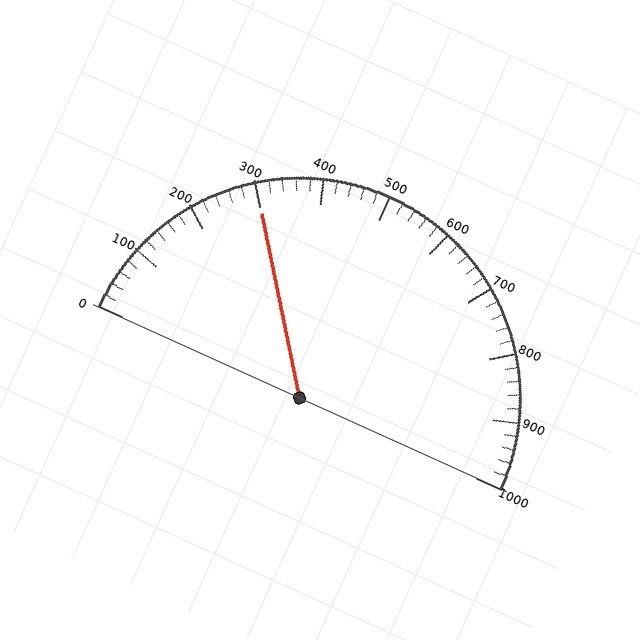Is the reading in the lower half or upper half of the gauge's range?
The reading is in the lower half of the range (0 to 1000).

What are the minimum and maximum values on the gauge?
The gauge ranges from 0 to 1000.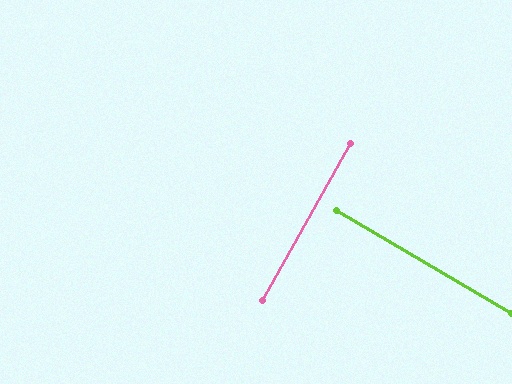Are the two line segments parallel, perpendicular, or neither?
Perpendicular — they meet at approximately 89°.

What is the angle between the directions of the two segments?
Approximately 89 degrees.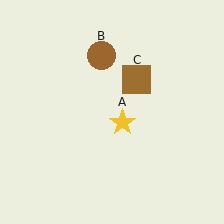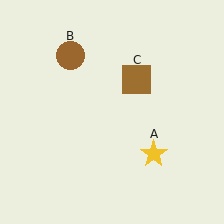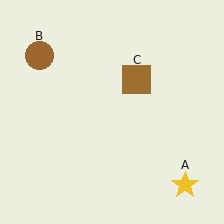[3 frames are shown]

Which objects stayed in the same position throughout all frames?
Brown square (object C) remained stationary.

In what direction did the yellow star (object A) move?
The yellow star (object A) moved down and to the right.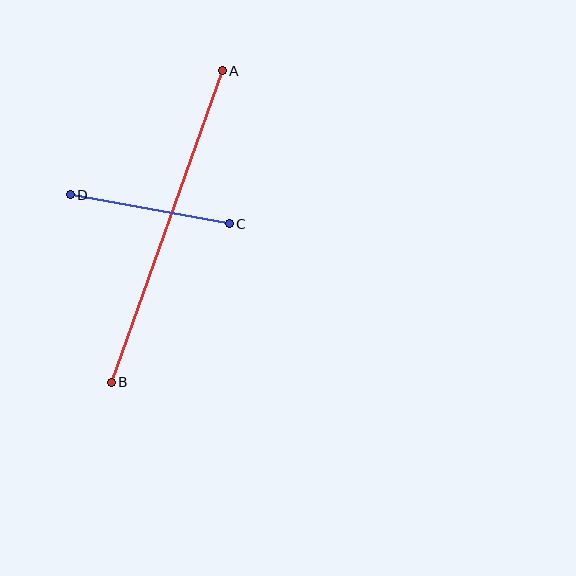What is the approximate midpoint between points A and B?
The midpoint is at approximately (167, 226) pixels.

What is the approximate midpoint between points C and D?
The midpoint is at approximately (150, 209) pixels.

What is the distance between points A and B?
The distance is approximately 331 pixels.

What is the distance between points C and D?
The distance is approximately 162 pixels.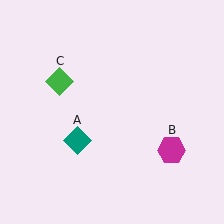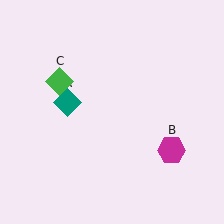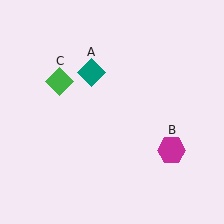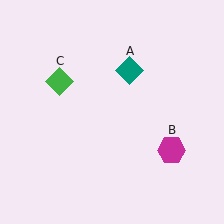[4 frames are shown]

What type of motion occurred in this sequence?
The teal diamond (object A) rotated clockwise around the center of the scene.